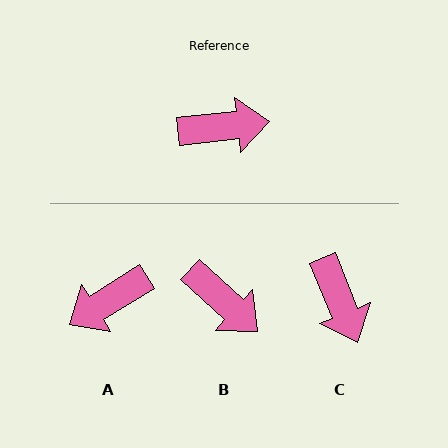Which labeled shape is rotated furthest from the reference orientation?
A, about 154 degrees away.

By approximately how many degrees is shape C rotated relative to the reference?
Approximately 74 degrees clockwise.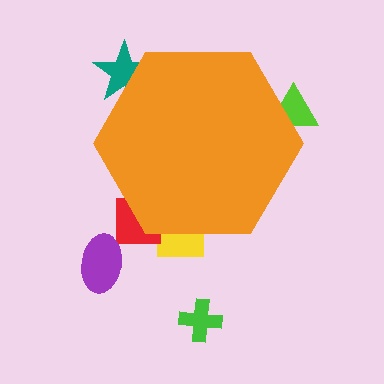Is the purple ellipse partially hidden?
No, the purple ellipse is fully visible.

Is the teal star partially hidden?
Yes, the teal star is partially hidden behind the orange hexagon.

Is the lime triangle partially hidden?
Yes, the lime triangle is partially hidden behind the orange hexagon.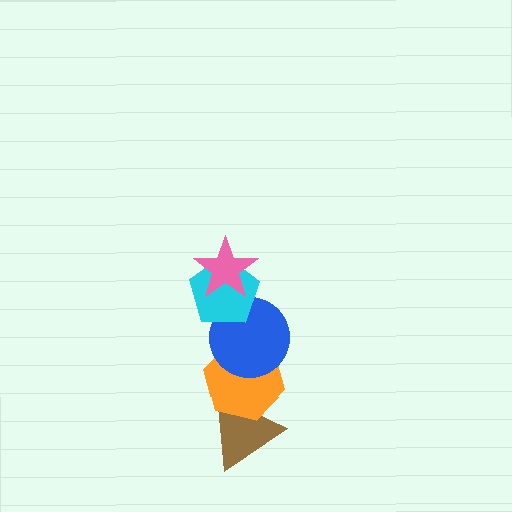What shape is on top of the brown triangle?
The orange hexagon is on top of the brown triangle.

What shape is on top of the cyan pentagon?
The pink star is on top of the cyan pentagon.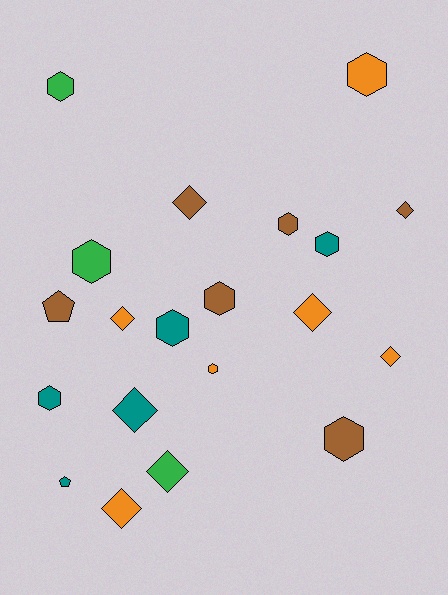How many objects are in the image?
There are 20 objects.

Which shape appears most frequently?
Hexagon, with 10 objects.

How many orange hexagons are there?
There are 2 orange hexagons.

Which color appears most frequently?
Brown, with 6 objects.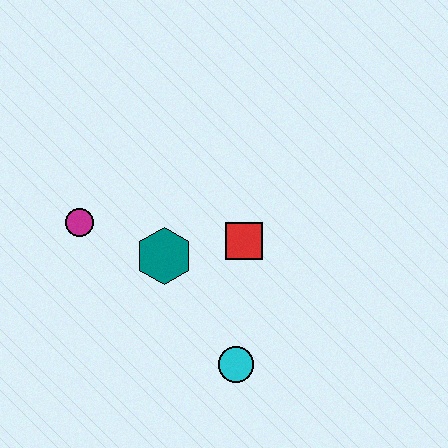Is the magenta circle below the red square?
No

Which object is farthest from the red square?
The magenta circle is farthest from the red square.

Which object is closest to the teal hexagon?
The red square is closest to the teal hexagon.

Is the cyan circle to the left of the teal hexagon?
No